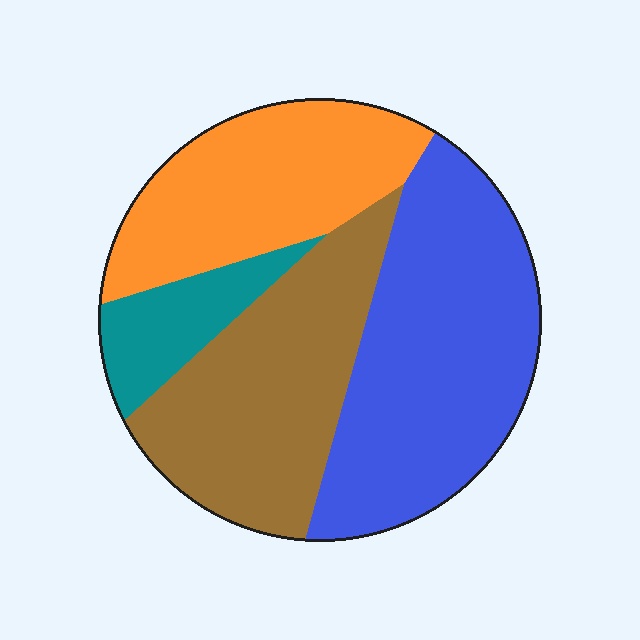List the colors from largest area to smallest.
From largest to smallest: blue, brown, orange, teal.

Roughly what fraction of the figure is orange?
Orange covers 25% of the figure.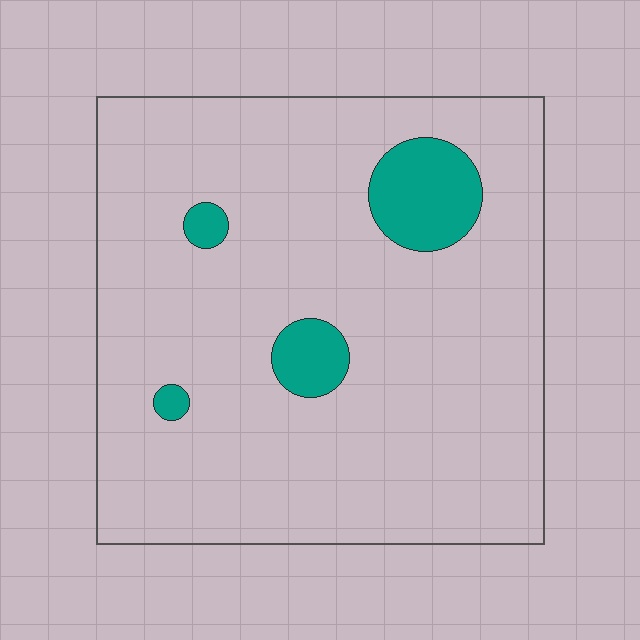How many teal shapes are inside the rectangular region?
4.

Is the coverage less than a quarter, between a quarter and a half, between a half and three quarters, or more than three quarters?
Less than a quarter.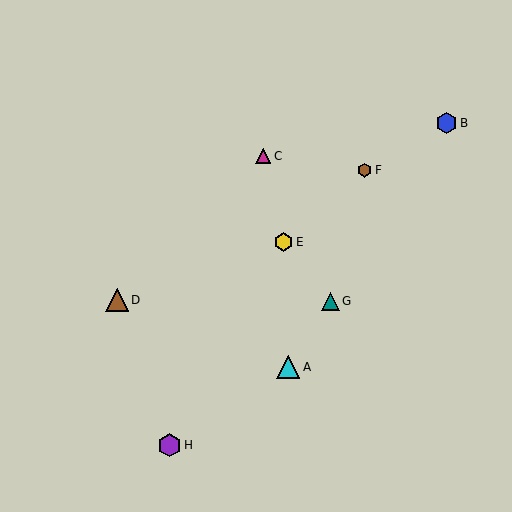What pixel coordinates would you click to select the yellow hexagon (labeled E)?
Click at (283, 242) to select the yellow hexagon E.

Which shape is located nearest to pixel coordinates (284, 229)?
The yellow hexagon (labeled E) at (283, 242) is nearest to that location.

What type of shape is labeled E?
Shape E is a yellow hexagon.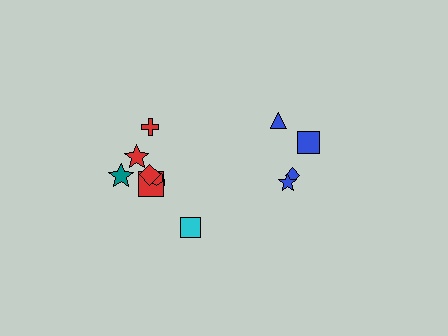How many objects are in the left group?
There are 8 objects.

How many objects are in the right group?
There are 4 objects.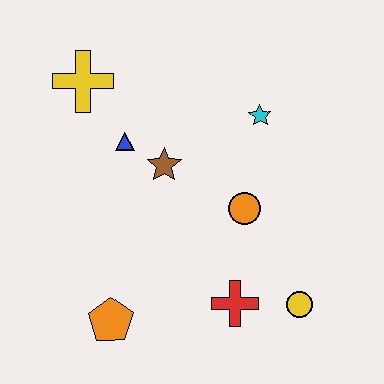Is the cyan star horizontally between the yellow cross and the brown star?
No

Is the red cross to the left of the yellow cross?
No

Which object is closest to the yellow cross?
The blue triangle is closest to the yellow cross.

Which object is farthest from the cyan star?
The orange pentagon is farthest from the cyan star.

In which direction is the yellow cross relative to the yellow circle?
The yellow cross is above the yellow circle.